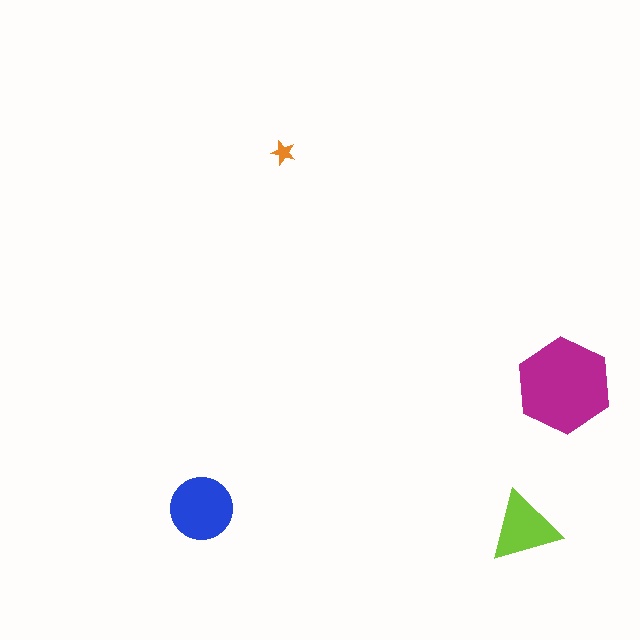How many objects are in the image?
There are 4 objects in the image.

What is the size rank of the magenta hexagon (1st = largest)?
1st.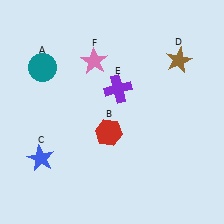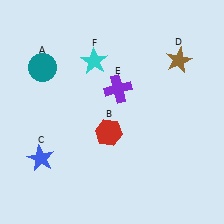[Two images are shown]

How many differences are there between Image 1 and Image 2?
There is 1 difference between the two images.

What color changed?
The star (F) changed from pink in Image 1 to cyan in Image 2.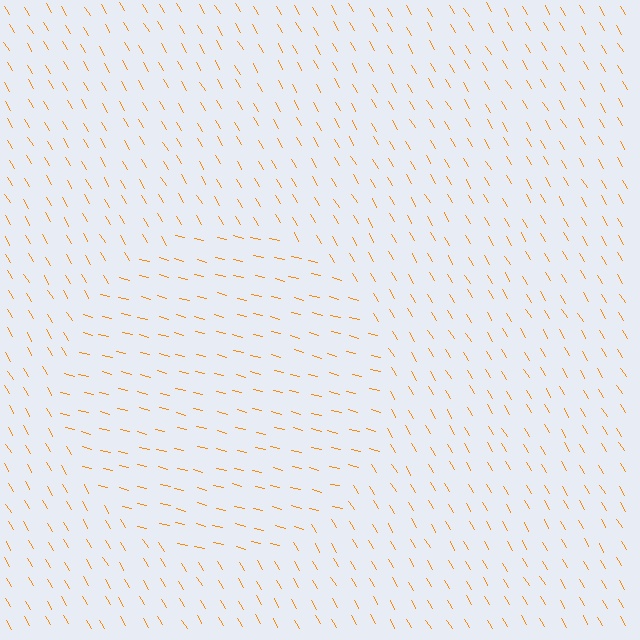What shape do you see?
I see a circle.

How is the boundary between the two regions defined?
The boundary is defined purely by a change in line orientation (approximately 45 degrees difference). All lines are the same color and thickness.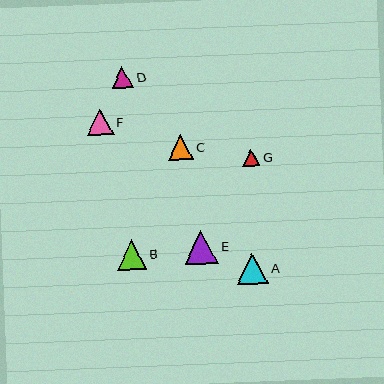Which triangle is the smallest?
Triangle G is the smallest with a size of approximately 17 pixels.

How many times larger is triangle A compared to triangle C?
Triangle A is approximately 1.2 times the size of triangle C.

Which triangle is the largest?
Triangle E is the largest with a size of approximately 34 pixels.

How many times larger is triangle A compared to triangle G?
Triangle A is approximately 1.8 times the size of triangle G.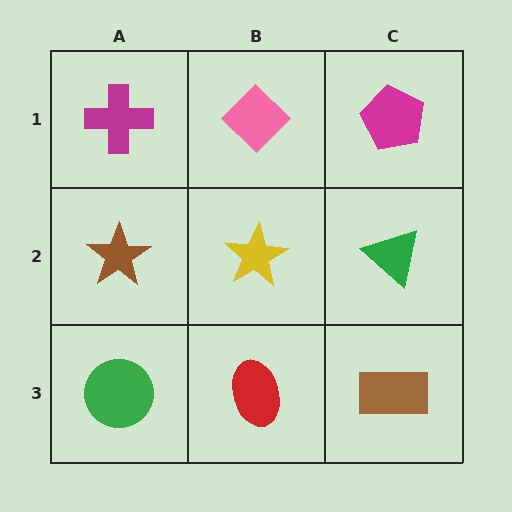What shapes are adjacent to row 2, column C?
A magenta pentagon (row 1, column C), a brown rectangle (row 3, column C), a yellow star (row 2, column B).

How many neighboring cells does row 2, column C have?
3.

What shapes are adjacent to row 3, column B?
A yellow star (row 2, column B), a green circle (row 3, column A), a brown rectangle (row 3, column C).